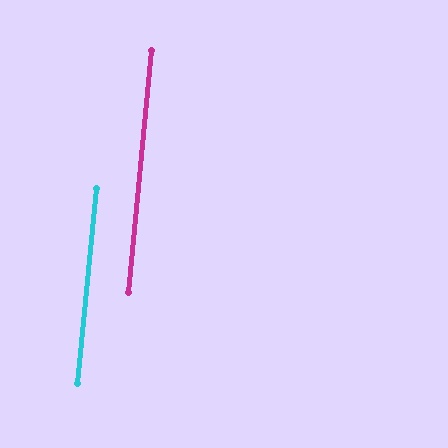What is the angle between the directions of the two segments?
Approximately 0 degrees.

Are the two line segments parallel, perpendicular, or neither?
Parallel — their directions differ by only 0.1°.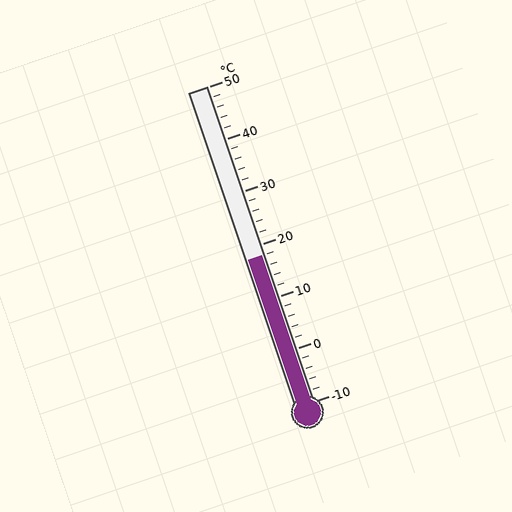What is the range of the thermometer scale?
The thermometer scale ranges from -10°C to 50°C.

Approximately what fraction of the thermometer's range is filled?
The thermometer is filled to approximately 45% of its range.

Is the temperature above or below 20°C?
The temperature is below 20°C.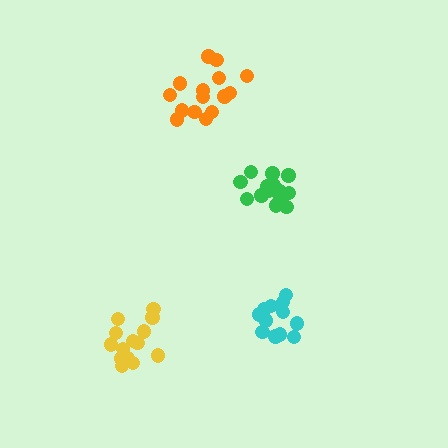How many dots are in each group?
Group 1: 15 dots, Group 2: 13 dots, Group 3: 16 dots, Group 4: 14 dots (58 total).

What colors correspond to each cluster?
The clusters are colored: orange, cyan, green, yellow.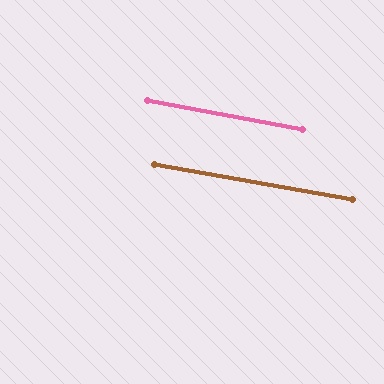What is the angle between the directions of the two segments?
Approximately 1 degree.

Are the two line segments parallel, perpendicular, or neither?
Parallel — their directions differ by only 0.7°.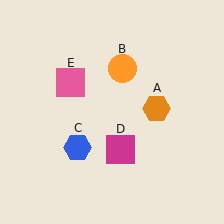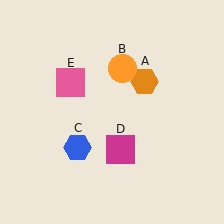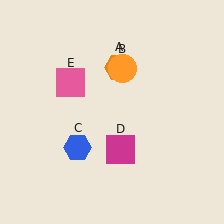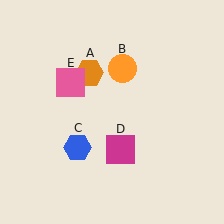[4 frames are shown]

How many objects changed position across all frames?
1 object changed position: orange hexagon (object A).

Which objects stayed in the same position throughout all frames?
Orange circle (object B) and blue hexagon (object C) and magenta square (object D) and pink square (object E) remained stationary.